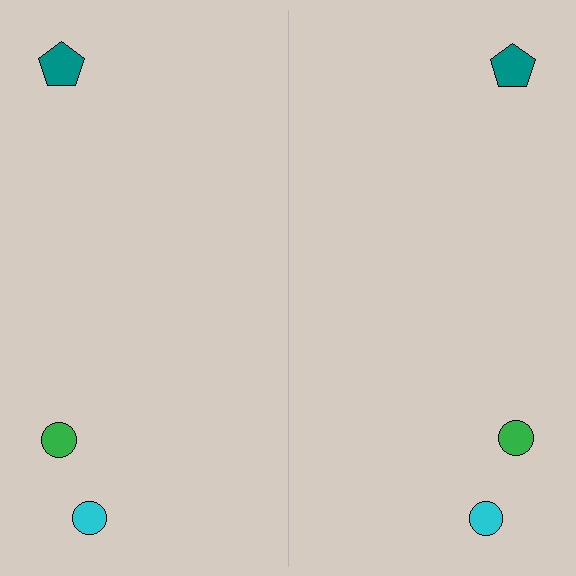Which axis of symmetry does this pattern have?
The pattern has a vertical axis of symmetry running through the center of the image.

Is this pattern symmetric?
Yes, this pattern has bilateral (reflection) symmetry.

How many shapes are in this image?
There are 6 shapes in this image.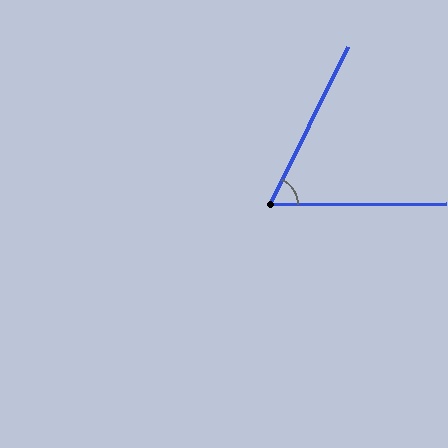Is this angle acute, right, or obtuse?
It is acute.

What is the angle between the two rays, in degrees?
Approximately 63 degrees.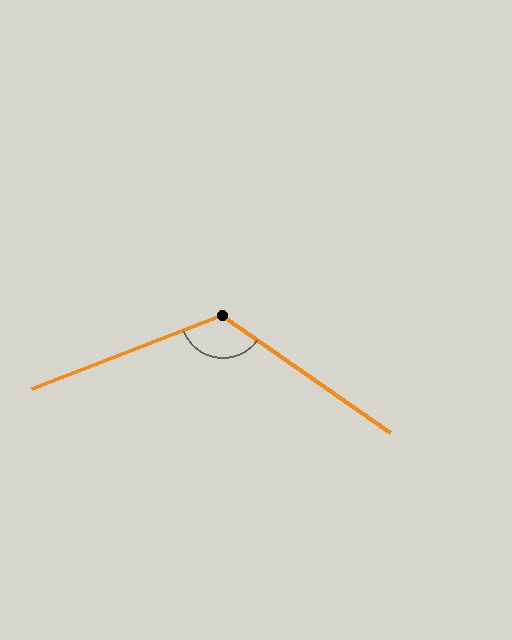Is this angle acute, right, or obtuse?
It is obtuse.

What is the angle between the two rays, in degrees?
Approximately 124 degrees.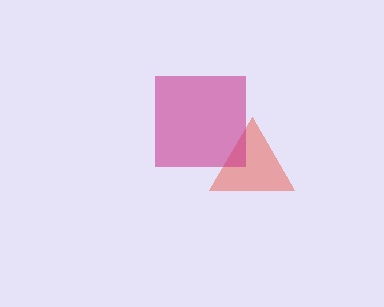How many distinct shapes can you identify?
There are 2 distinct shapes: a red triangle, a magenta square.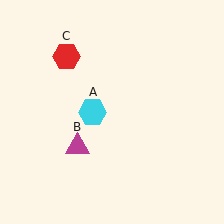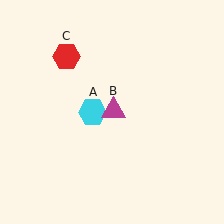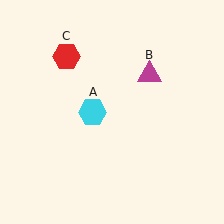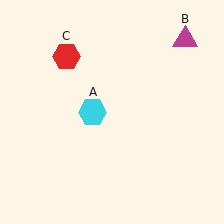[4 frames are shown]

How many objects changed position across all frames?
1 object changed position: magenta triangle (object B).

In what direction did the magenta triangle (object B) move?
The magenta triangle (object B) moved up and to the right.